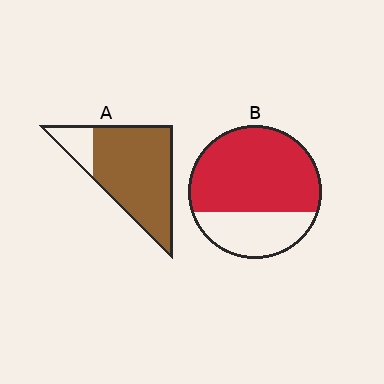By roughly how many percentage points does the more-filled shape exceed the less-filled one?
By roughly 15 percentage points (A over B).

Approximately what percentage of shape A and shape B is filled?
A is approximately 85% and B is approximately 70%.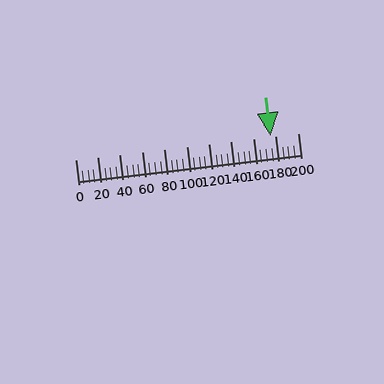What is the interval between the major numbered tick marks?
The major tick marks are spaced 20 units apart.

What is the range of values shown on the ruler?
The ruler shows values from 0 to 200.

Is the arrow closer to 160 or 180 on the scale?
The arrow is closer to 180.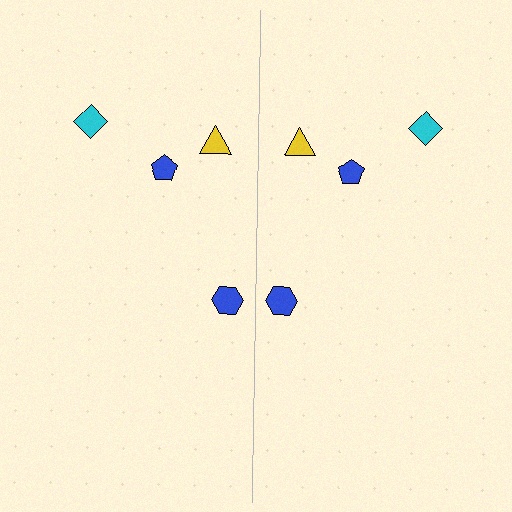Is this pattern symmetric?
Yes, this pattern has bilateral (reflection) symmetry.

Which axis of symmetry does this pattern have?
The pattern has a vertical axis of symmetry running through the center of the image.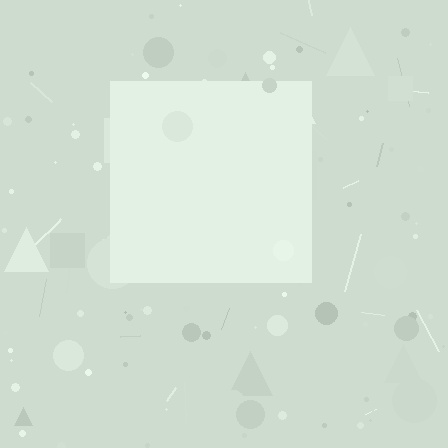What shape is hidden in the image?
A square is hidden in the image.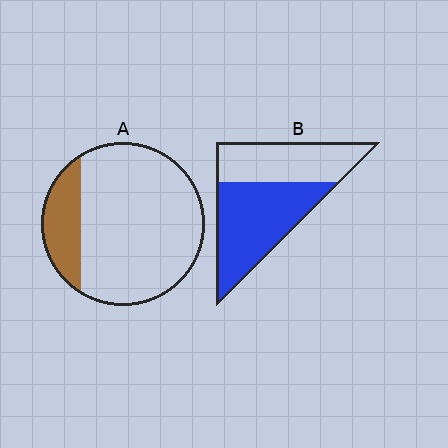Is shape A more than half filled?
No.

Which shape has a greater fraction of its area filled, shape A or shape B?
Shape B.